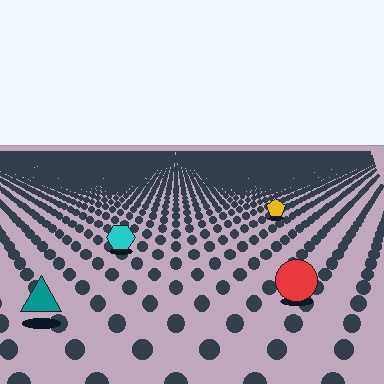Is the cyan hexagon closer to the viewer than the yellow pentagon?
Yes. The cyan hexagon is closer — you can tell from the texture gradient: the ground texture is coarser near it.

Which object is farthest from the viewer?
The yellow pentagon is farthest from the viewer. It appears smaller and the ground texture around it is denser.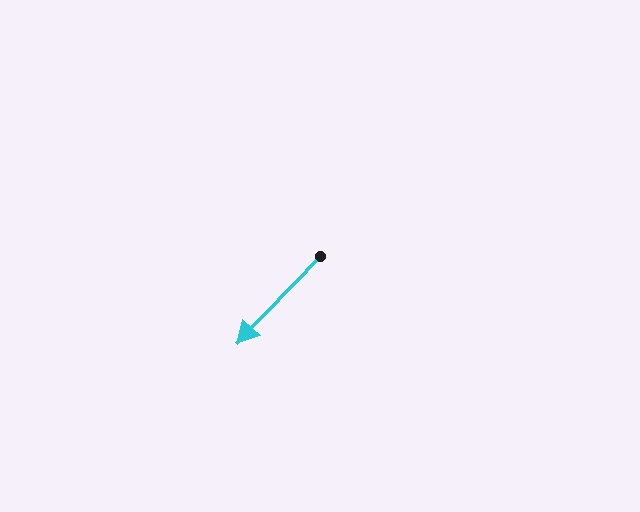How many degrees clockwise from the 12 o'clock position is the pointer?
Approximately 224 degrees.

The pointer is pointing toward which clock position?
Roughly 7 o'clock.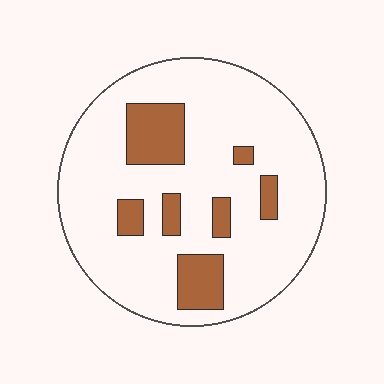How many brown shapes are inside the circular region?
7.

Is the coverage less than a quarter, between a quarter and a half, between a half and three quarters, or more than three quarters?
Less than a quarter.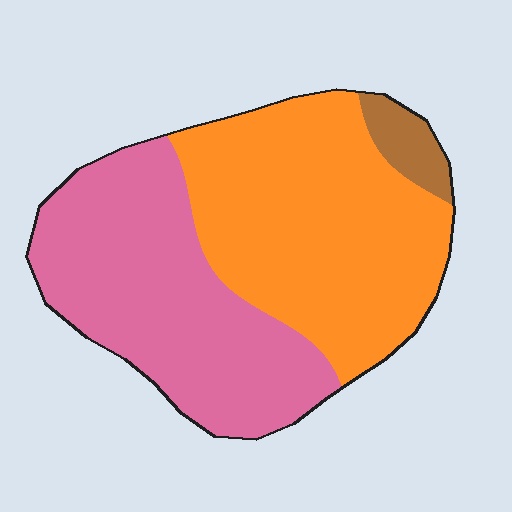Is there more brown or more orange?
Orange.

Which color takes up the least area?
Brown, at roughly 5%.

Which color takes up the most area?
Orange, at roughly 50%.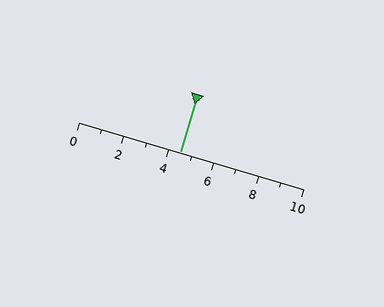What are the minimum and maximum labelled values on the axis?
The axis runs from 0 to 10.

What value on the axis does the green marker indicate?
The marker indicates approximately 4.5.